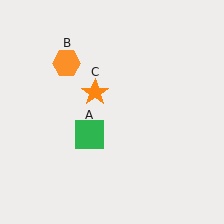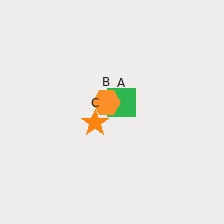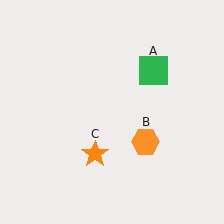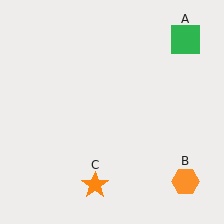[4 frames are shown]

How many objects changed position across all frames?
3 objects changed position: green square (object A), orange hexagon (object B), orange star (object C).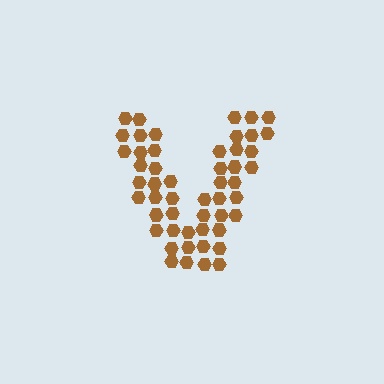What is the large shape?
The large shape is the letter V.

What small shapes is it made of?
It is made of small hexagons.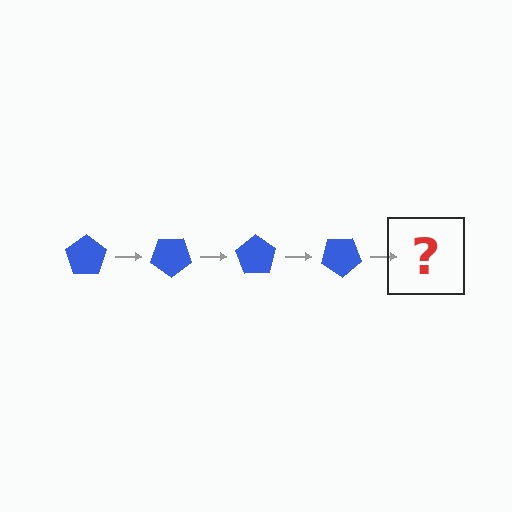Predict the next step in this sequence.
The next step is a blue pentagon rotated 140 degrees.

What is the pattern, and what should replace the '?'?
The pattern is that the pentagon rotates 35 degrees each step. The '?' should be a blue pentagon rotated 140 degrees.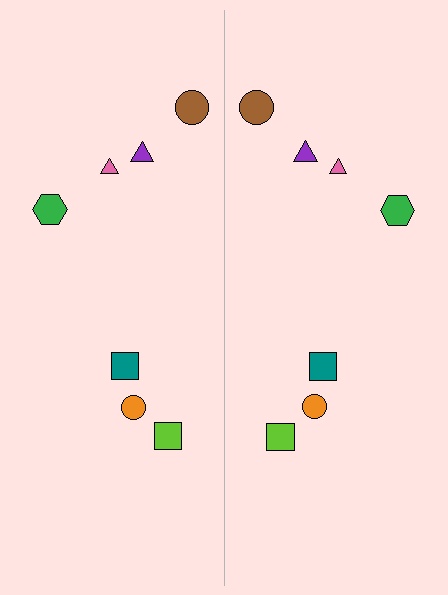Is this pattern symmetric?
Yes, this pattern has bilateral (reflection) symmetry.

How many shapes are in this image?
There are 14 shapes in this image.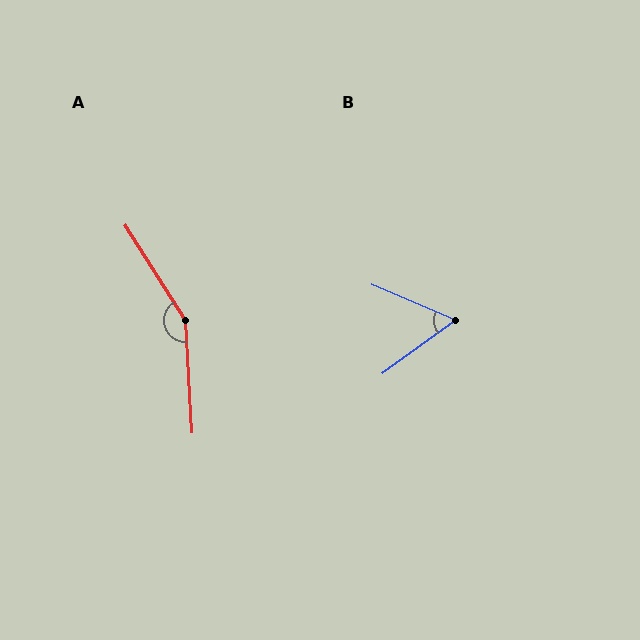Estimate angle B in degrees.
Approximately 59 degrees.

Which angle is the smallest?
B, at approximately 59 degrees.